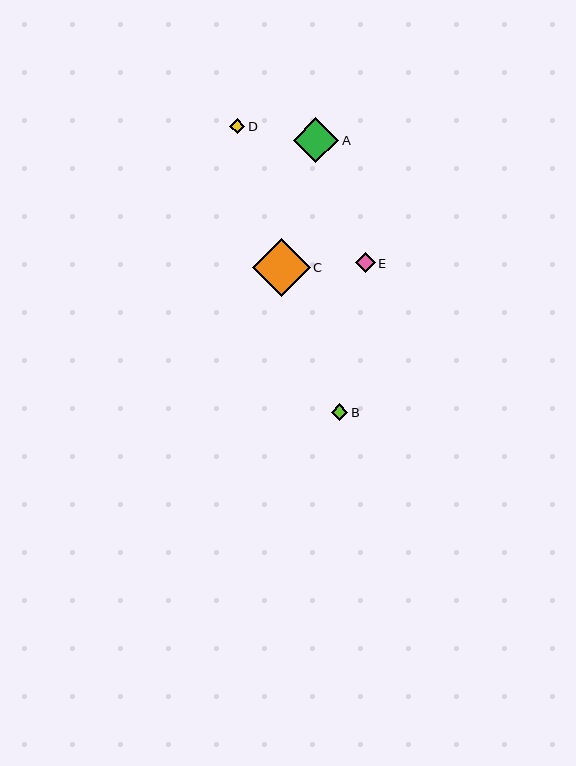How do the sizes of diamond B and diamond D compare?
Diamond B and diamond D are approximately the same size.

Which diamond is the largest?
Diamond C is the largest with a size of approximately 58 pixels.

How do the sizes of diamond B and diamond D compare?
Diamond B and diamond D are approximately the same size.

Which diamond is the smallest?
Diamond D is the smallest with a size of approximately 15 pixels.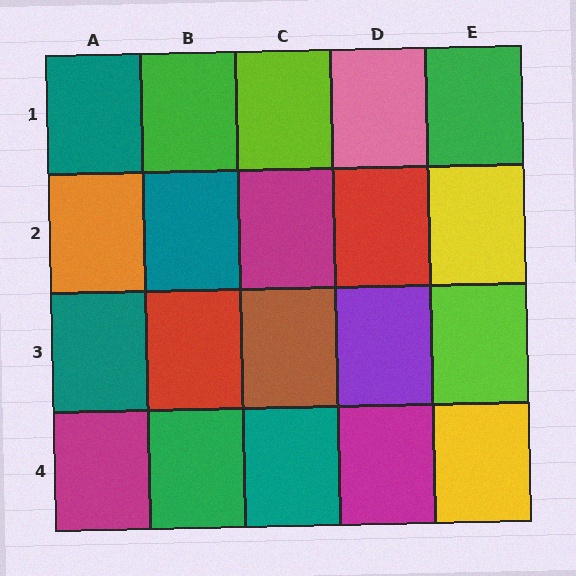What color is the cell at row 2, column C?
Magenta.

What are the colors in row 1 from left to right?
Teal, green, lime, pink, green.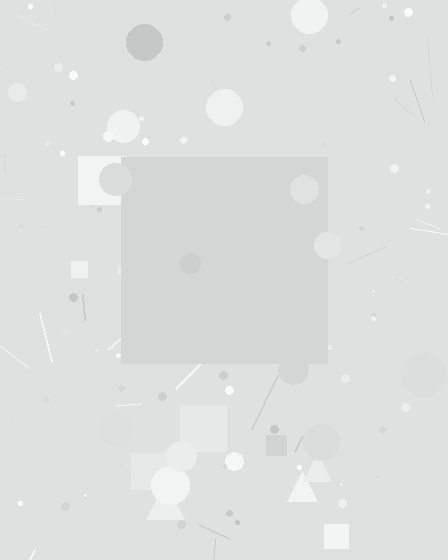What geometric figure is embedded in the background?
A square is embedded in the background.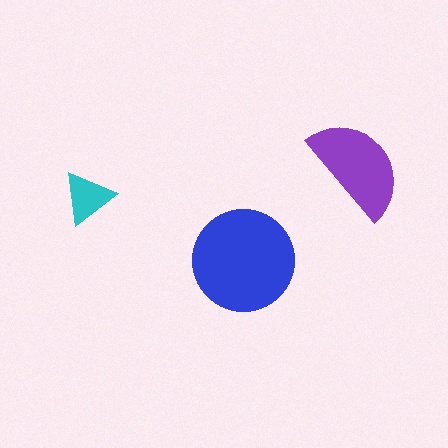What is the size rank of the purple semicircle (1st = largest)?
2nd.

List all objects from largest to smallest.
The blue circle, the purple semicircle, the cyan triangle.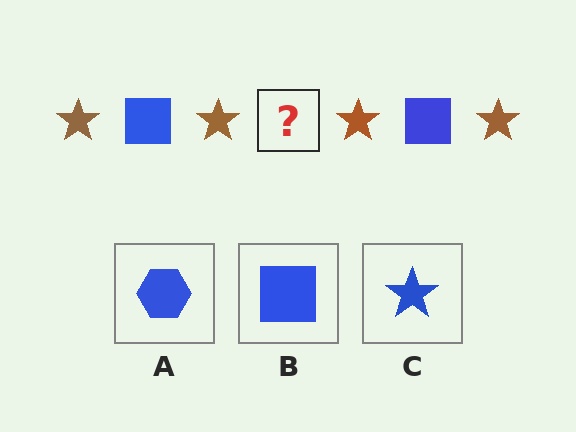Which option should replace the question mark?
Option B.